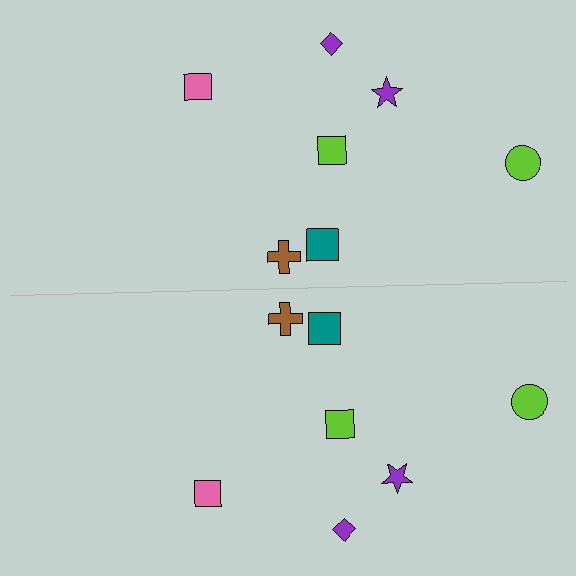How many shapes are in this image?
There are 14 shapes in this image.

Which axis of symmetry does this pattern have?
The pattern has a horizontal axis of symmetry running through the center of the image.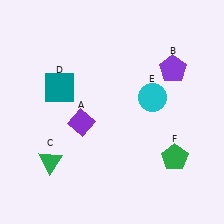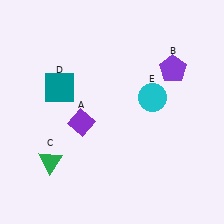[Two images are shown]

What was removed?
The green pentagon (F) was removed in Image 2.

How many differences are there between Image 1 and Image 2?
There is 1 difference between the two images.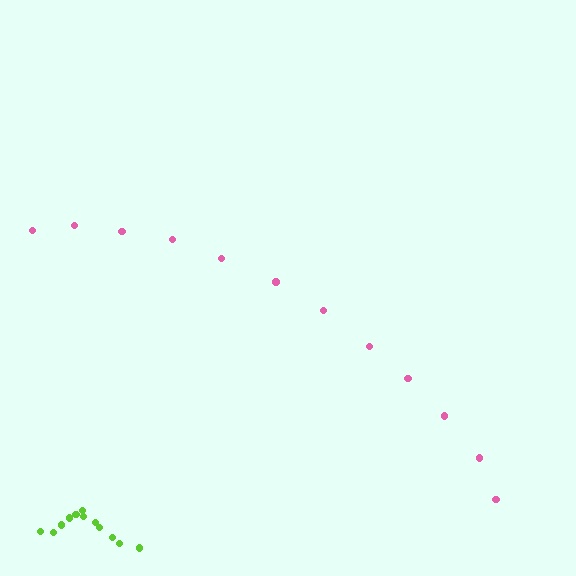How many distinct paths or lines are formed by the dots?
There are 2 distinct paths.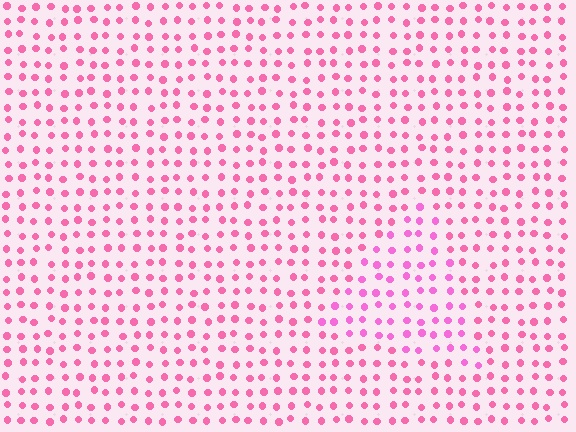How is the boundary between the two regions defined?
The boundary is defined purely by a slight shift in hue (about 19 degrees). Spacing, size, and orientation are identical on both sides.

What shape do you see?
I see a triangle.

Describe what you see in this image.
The image is filled with small pink elements in a uniform arrangement. A triangle-shaped region is visible where the elements are tinted to a slightly different hue, forming a subtle color boundary.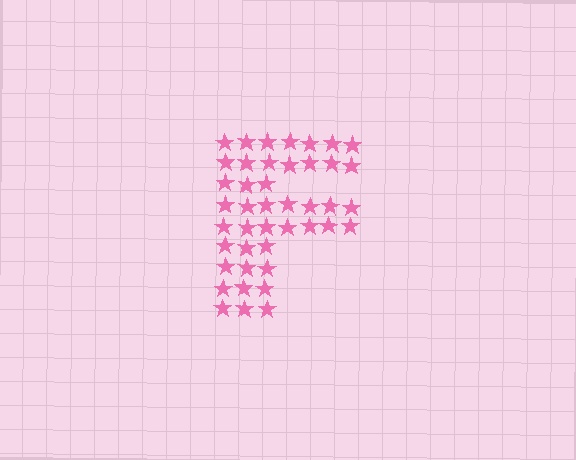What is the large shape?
The large shape is the letter F.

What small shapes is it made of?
It is made of small stars.